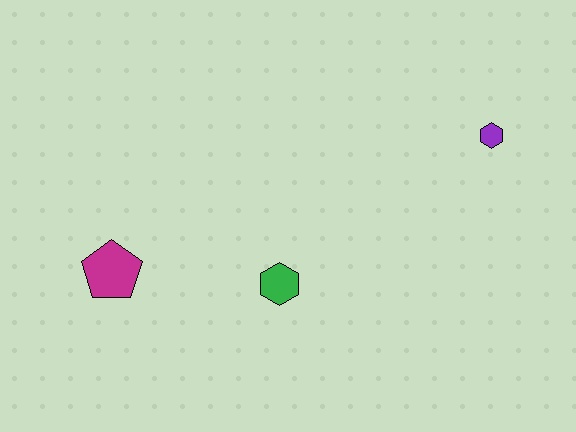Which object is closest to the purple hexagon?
The green hexagon is closest to the purple hexagon.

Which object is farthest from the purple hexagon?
The magenta pentagon is farthest from the purple hexagon.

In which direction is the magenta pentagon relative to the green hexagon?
The magenta pentagon is to the left of the green hexagon.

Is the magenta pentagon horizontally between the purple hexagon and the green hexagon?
No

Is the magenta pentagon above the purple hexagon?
No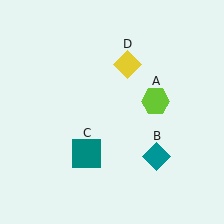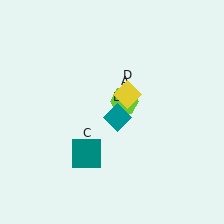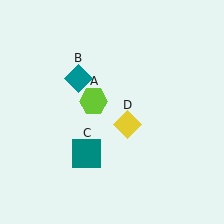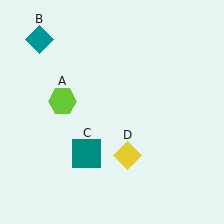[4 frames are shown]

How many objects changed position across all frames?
3 objects changed position: lime hexagon (object A), teal diamond (object B), yellow diamond (object D).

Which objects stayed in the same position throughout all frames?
Teal square (object C) remained stationary.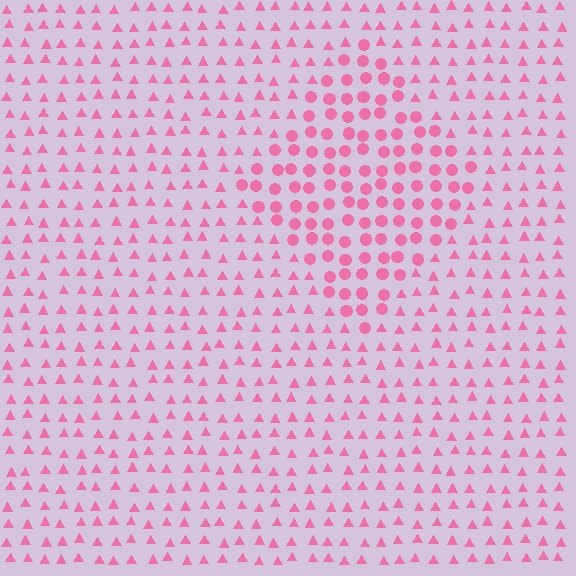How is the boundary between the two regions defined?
The boundary is defined by a change in element shape: circles inside vs. triangles outside. All elements share the same color and spacing.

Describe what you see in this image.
The image is filled with small pink elements arranged in a uniform grid. A diamond-shaped region contains circles, while the surrounding area contains triangles. The boundary is defined purely by the change in element shape.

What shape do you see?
I see a diamond.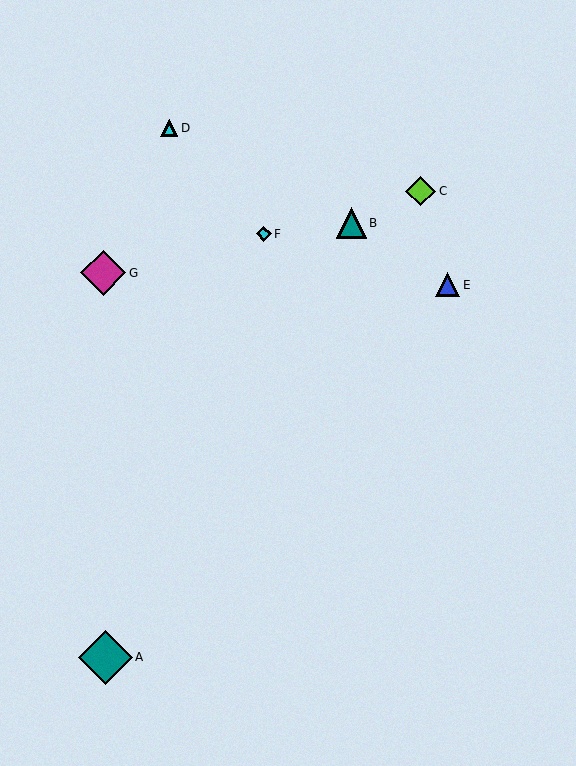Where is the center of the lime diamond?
The center of the lime diamond is at (421, 191).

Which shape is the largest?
The teal diamond (labeled A) is the largest.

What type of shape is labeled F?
Shape F is a cyan diamond.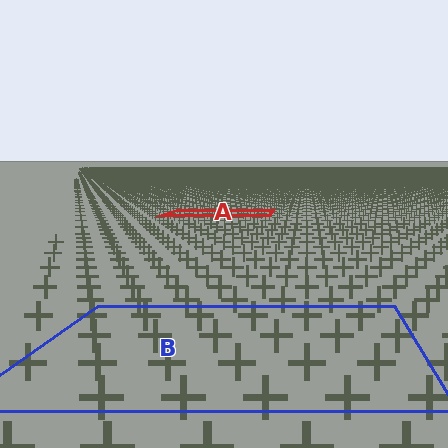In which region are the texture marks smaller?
The texture marks are smaller in region A, because it is farther away.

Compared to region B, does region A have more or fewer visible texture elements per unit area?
Region A has more texture elements per unit area — they are packed more densely because it is farther away.